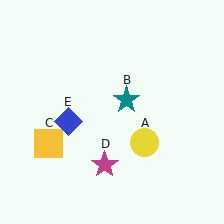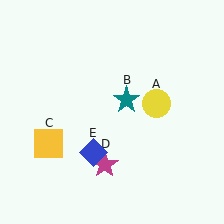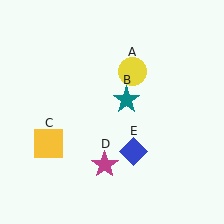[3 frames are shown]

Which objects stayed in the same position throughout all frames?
Teal star (object B) and yellow square (object C) and magenta star (object D) remained stationary.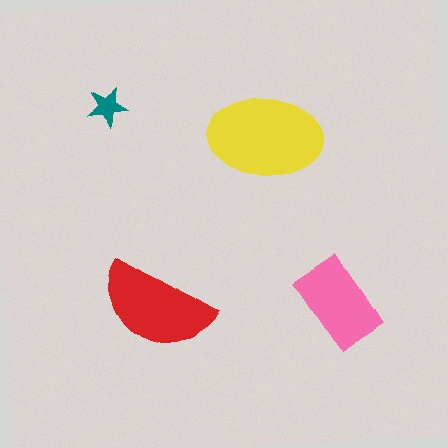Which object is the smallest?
The teal star.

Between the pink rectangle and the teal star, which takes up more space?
The pink rectangle.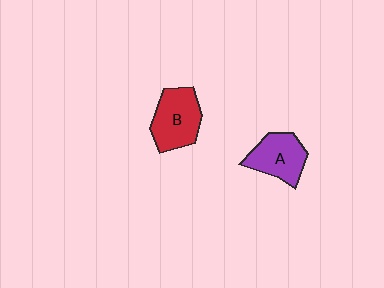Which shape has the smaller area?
Shape A (purple).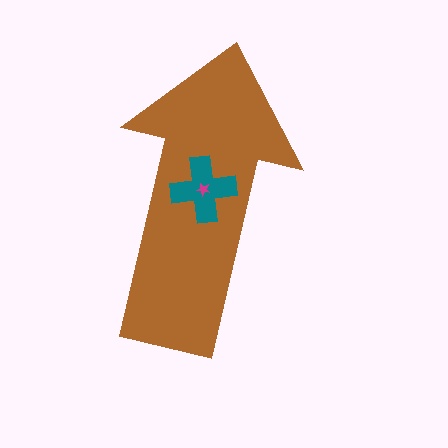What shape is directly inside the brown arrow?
The teal cross.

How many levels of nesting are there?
3.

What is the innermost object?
The magenta star.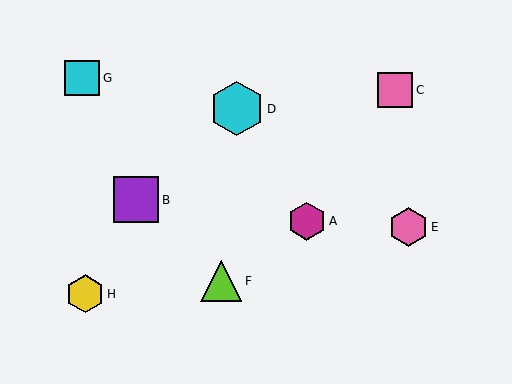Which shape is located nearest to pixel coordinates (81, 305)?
The yellow hexagon (labeled H) at (85, 294) is nearest to that location.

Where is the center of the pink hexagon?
The center of the pink hexagon is at (408, 227).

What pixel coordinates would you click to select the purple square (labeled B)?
Click at (136, 200) to select the purple square B.